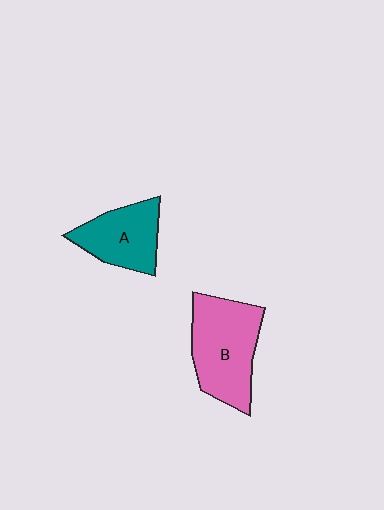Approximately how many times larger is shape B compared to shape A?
Approximately 1.4 times.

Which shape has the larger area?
Shape B (pink).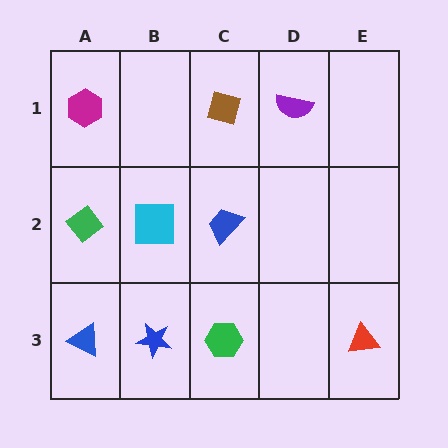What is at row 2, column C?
A blue trapezoid.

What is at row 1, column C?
A brown diamond.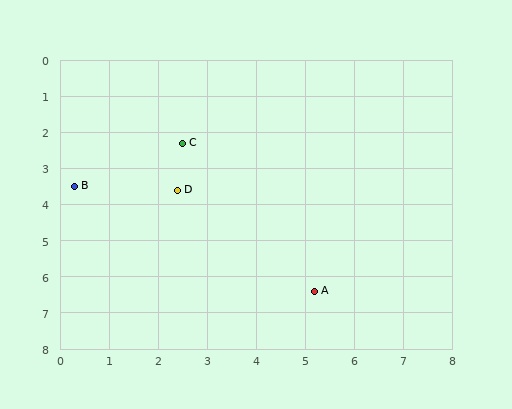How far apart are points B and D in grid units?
Points B and D are about 2.1 grid units apart.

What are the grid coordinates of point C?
Point C is at approximately (2.5, 2.3).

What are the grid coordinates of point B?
Point B is at approximately (0.3, 3.5).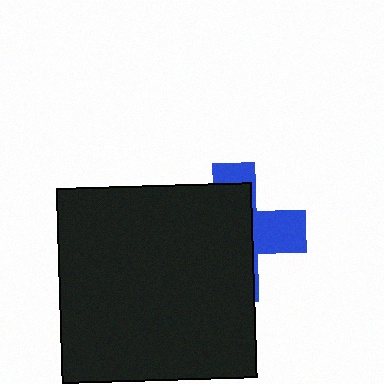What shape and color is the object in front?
The object in front is a black square.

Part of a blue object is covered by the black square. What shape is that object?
It is a cross.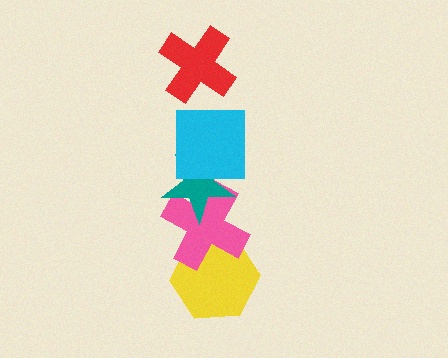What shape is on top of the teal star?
The cyan square is on top of the teal star.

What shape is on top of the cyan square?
The red cross is on top of the cyan square.